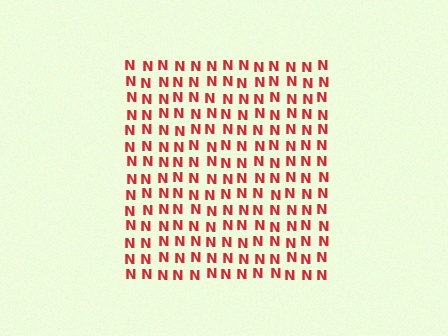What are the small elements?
The small elements are letter N's.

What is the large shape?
The large shape is a square.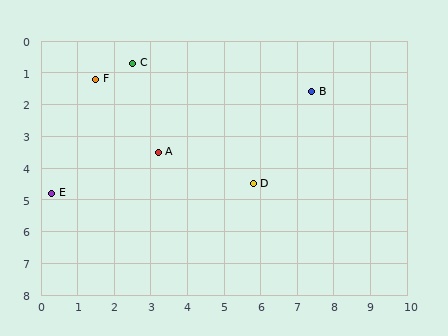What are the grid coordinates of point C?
Point C is at approximately (2.5, 0.7).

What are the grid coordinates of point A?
Point A is at approximately (3.2, 3.5).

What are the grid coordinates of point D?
Point D is at approximately (5.8, 4.5).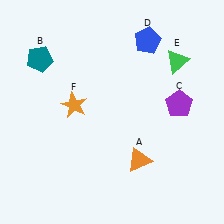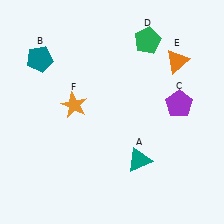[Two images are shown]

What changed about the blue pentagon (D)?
In Image 1, D is blue. In Image 2, it changed to green.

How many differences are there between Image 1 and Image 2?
There are 3 differences between the two images.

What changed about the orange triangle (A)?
In Image 1, A is orange. In Image 2, it changed to teal.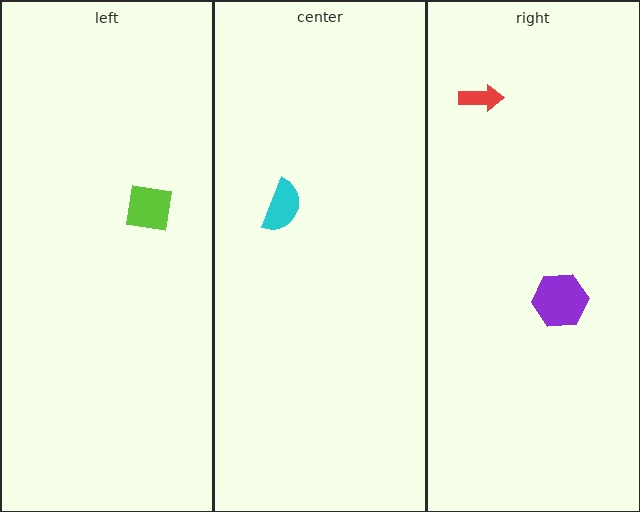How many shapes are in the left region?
1.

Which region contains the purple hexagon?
The right region.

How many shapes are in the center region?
1.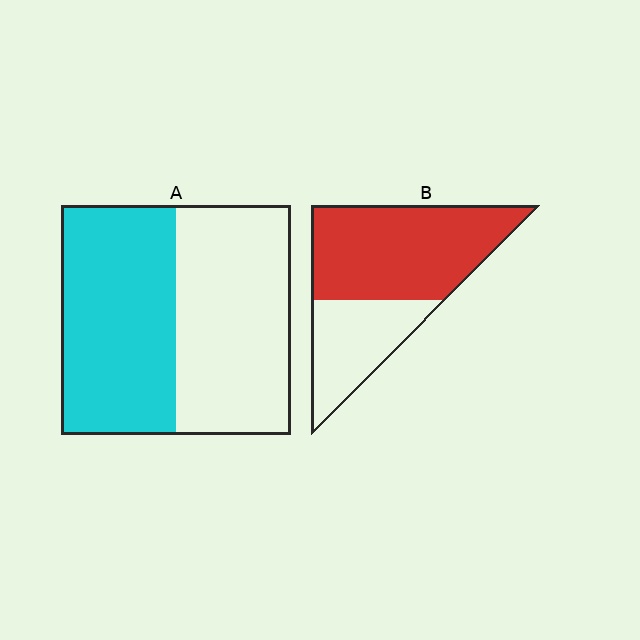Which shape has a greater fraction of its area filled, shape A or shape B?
Shape B.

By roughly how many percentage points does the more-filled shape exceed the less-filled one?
By roughly 15 percentage points (B over A).